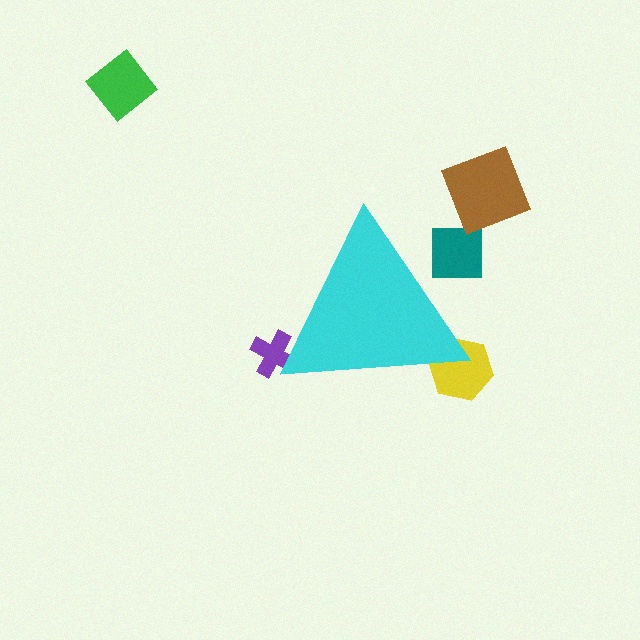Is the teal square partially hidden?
Yes, the teal square is partially hidden behind the cyan triangle.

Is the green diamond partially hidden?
No, the green diamond is fully visible.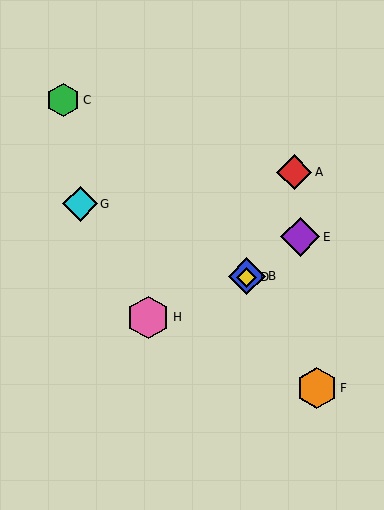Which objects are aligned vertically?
Objects B, D are aligned vertically.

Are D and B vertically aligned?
Yes, both are at x≈247.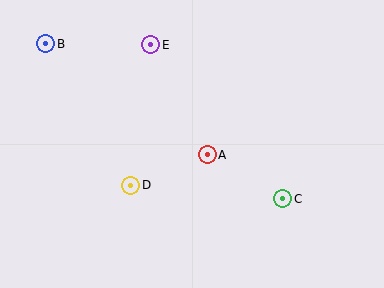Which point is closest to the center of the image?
Point A at (207, 155) is closest to the center.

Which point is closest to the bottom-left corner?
Point D is closest to the bottom-left corner.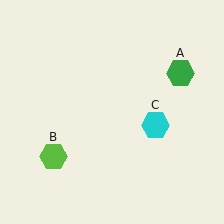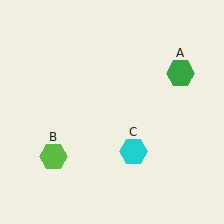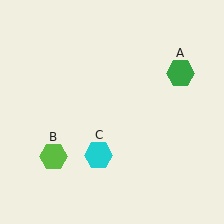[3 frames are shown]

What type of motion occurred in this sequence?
The cyan hexagon (object C) rotated clockwise around the center of the scene.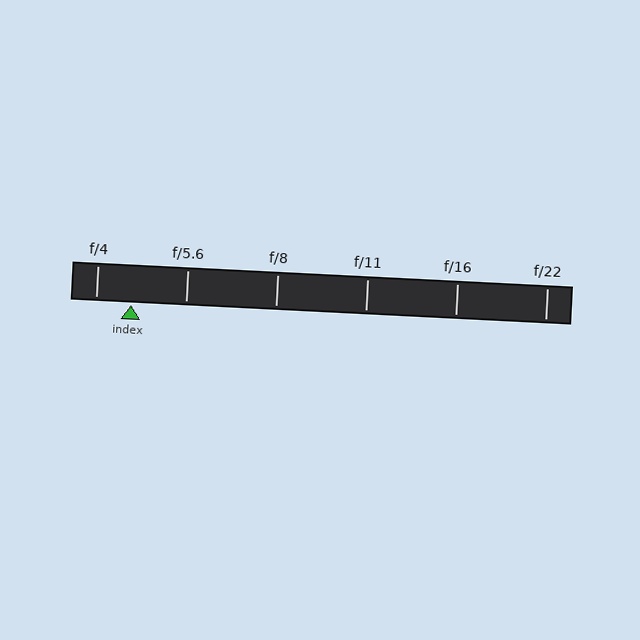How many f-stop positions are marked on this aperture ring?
There are 6 f-stop positions marked.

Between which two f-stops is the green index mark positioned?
The index mark is between f/4 and f/5.6.